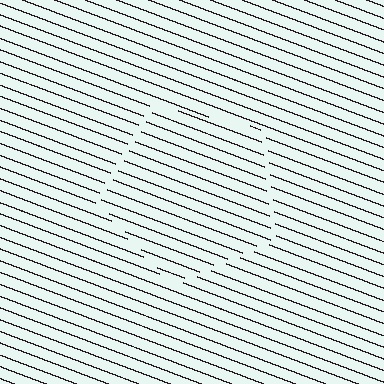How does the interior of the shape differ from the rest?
The interior of the shape contains the same grating, shifted by half a period — the contour is defined by the phase discontinuity where line-ends from the inner and outer gratings abut.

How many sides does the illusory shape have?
5 sides — the line-ends trace a pentagon.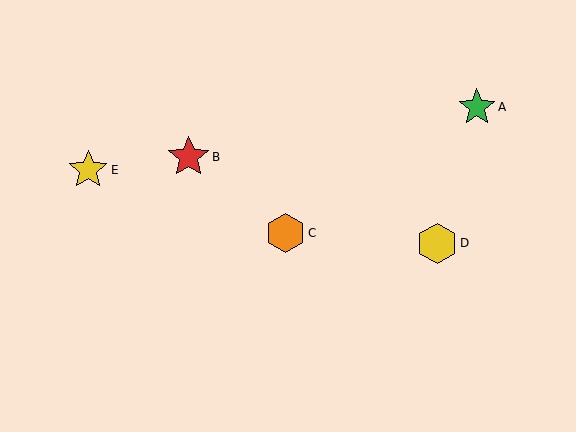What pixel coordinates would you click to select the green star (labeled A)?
Click at (477, 107) to select the green star A.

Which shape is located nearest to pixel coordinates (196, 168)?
The red star (labeled B) at (189, 157) is nearest to that location.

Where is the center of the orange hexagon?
The center of the orange hexagon is at (285, 233).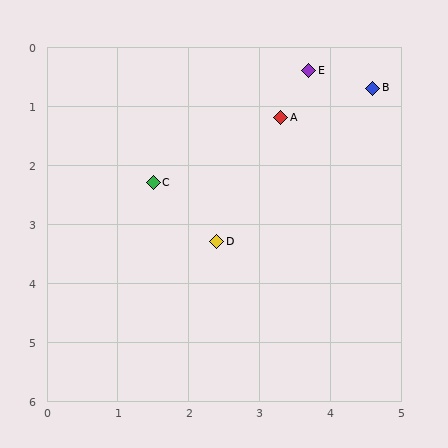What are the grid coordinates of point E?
Point E is at approximately (3.7, 0.4).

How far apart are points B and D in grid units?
Points B and D are about 3.4 grid units apart.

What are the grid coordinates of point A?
Point A is at approximately (3.3, 1.2).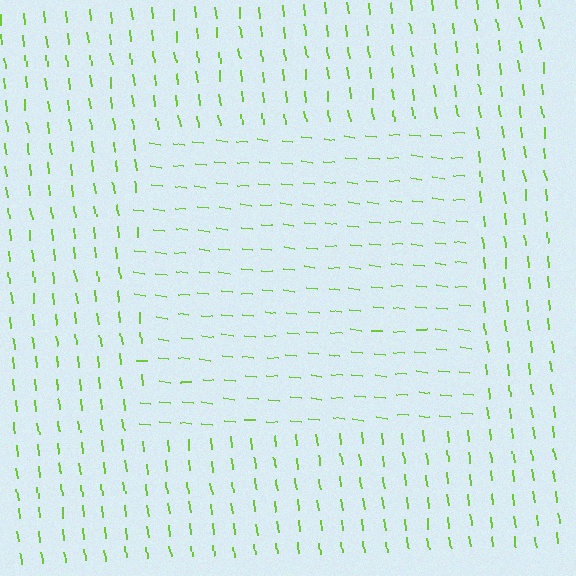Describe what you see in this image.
The image is filled with small lime line segments. A rectangle region in the image has lines oriented differently from the surrounding lines, creating a visible texture boundary.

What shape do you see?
I see a rectangle.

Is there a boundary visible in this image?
Yes, there is a texture boundary formed by a change in line orientation.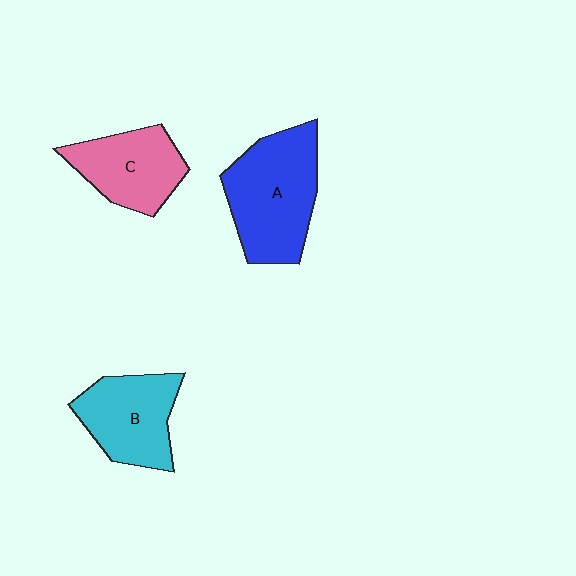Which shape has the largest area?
Shape A (blue).